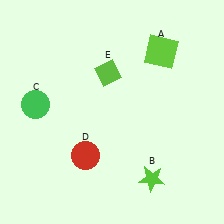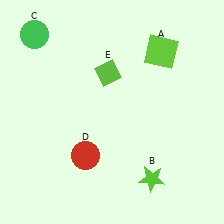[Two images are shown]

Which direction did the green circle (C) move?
The green circle (C) moved up.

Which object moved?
The green circle (C) moved up.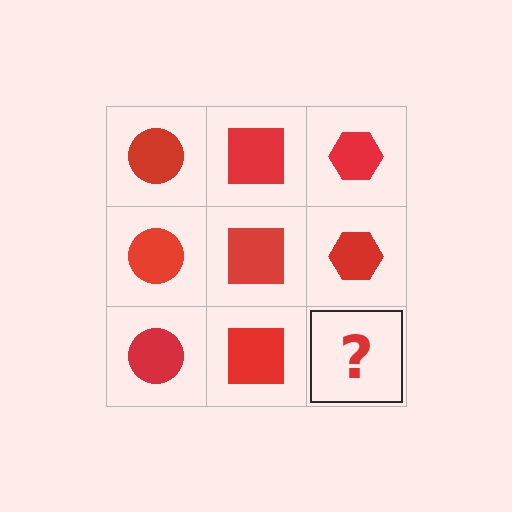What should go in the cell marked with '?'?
The missing cell should contain a red hexagon.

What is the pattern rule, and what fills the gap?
The rule is that each column has a consistent shape. The gap should be filled with a red hexagon.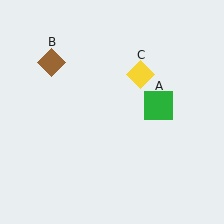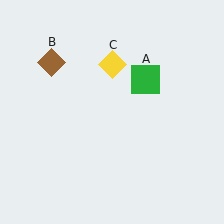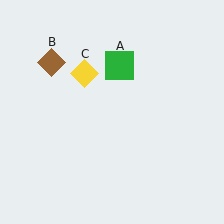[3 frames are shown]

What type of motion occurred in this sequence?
The green square (object A), yellow diamond (object C) rotated counterclockwise around the center of the scene.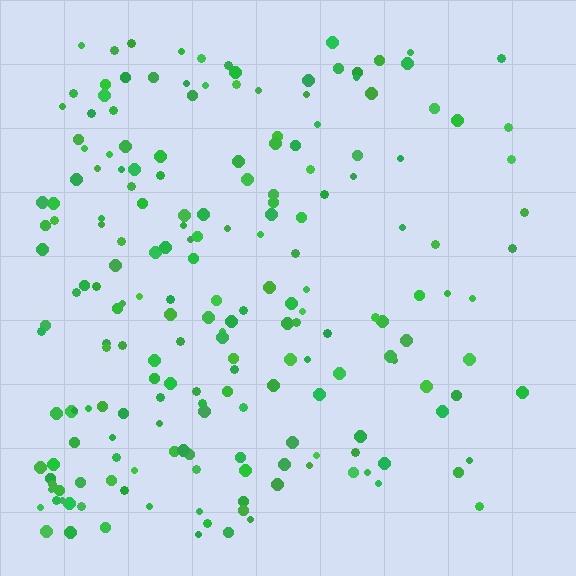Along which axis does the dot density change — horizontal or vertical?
Horizontal.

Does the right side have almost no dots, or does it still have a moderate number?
Still a moderate number, just noticeably fewer than the left.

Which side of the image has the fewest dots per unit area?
The right.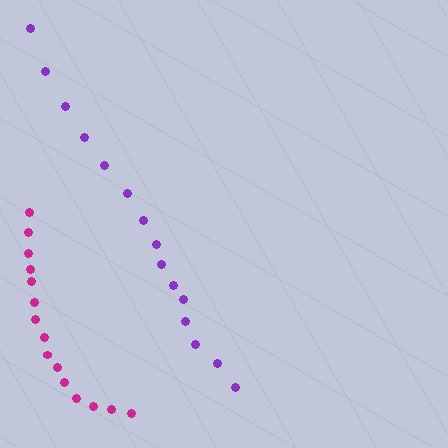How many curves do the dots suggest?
There are 2 distinct paths.